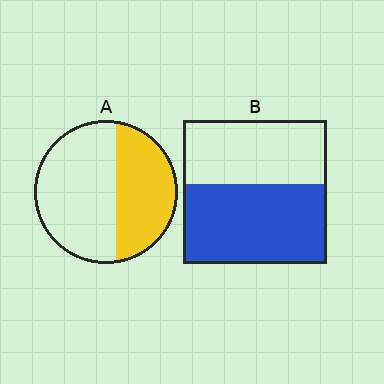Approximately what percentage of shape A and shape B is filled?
A is approximately 40% and B is approximately 55%.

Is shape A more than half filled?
No.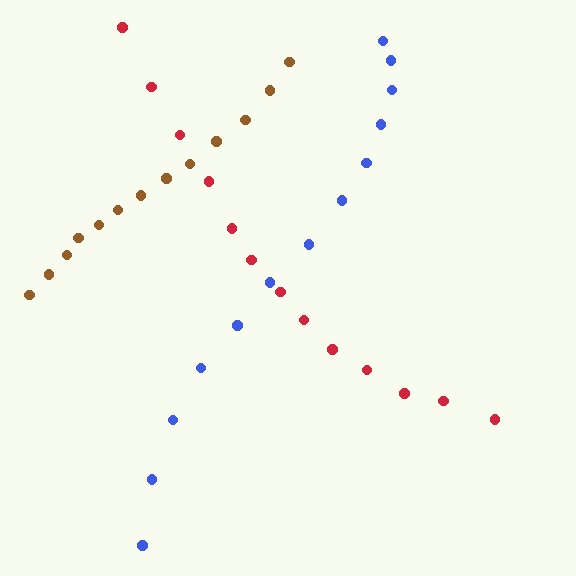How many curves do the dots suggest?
There are 3 distinct paths.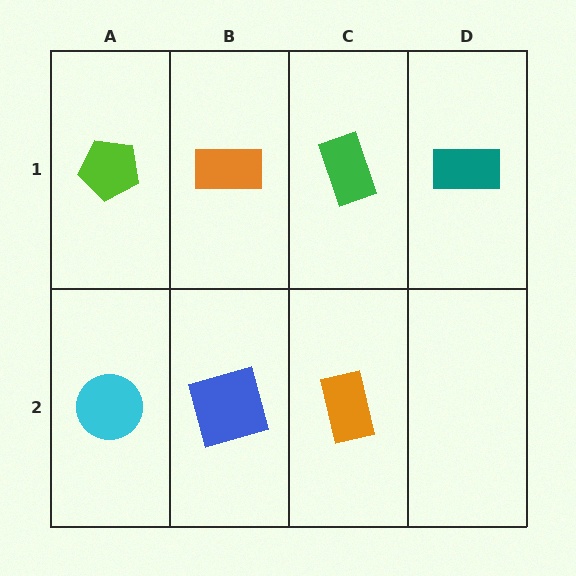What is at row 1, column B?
An orange rectangle.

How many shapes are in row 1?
4 shapes.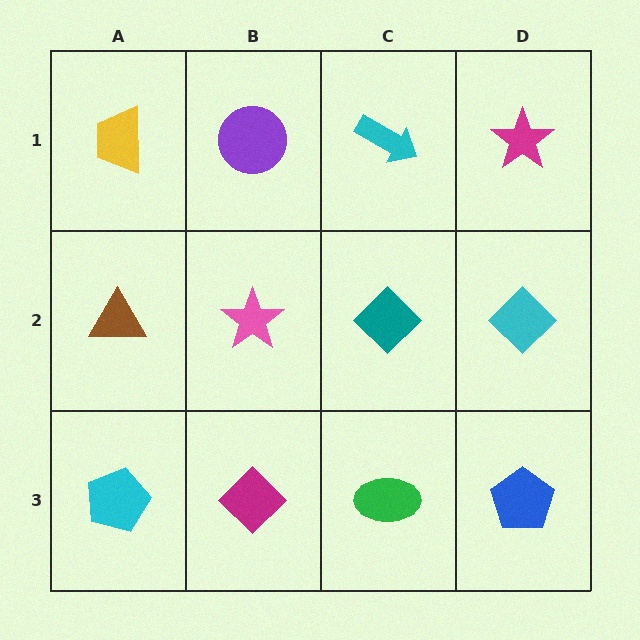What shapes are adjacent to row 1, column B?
A pink star (row 2, column B), a yellow trapezoid (row 1, column A), a cyan arrow (row 1, column C).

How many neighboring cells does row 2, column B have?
4.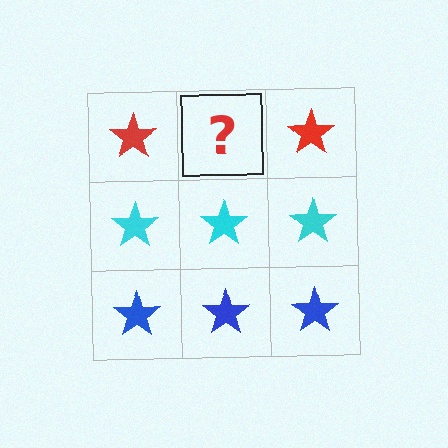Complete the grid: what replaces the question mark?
The question mark should be replaced with a red star.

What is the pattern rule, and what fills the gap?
The rule is that each row has a consistent color. The gap should be filled with a red star.